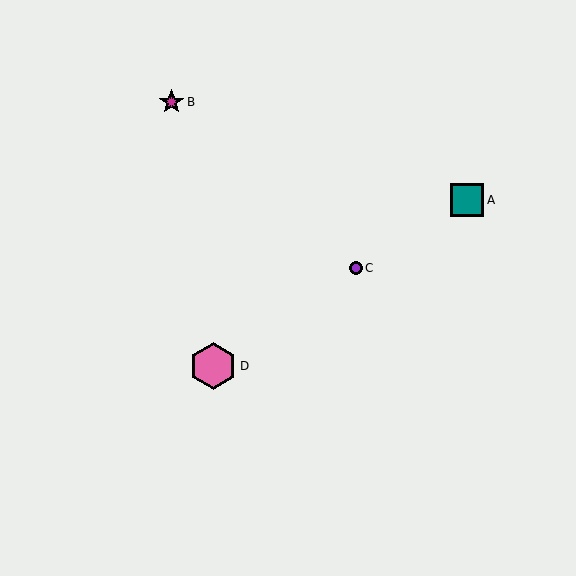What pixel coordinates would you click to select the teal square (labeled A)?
Click at (467, 200) to select the teal square A.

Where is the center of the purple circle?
The center of the purple circle is at (356, 268).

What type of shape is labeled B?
Shape B is a magenta star.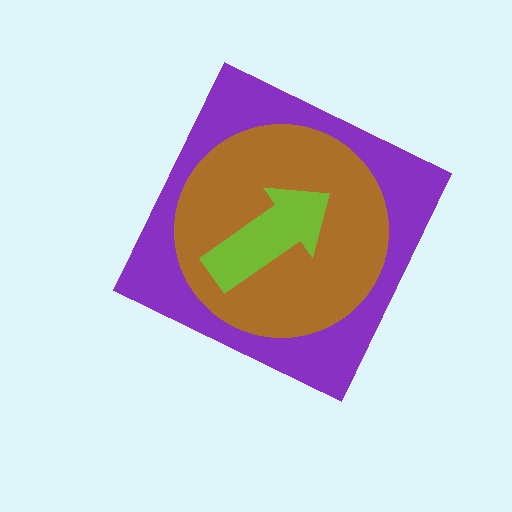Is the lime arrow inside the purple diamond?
Yes.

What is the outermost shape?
The purple diamond.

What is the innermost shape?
The lime arrow.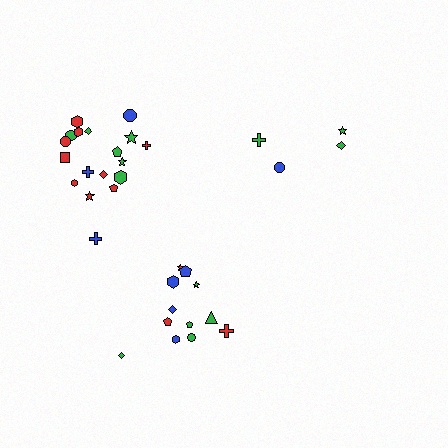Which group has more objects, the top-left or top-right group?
The top-left group.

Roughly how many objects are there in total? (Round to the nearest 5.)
Roughly 35 objects in total.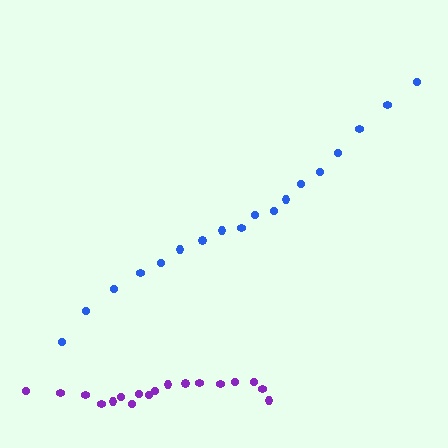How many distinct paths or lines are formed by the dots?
There are 2 distinct paths.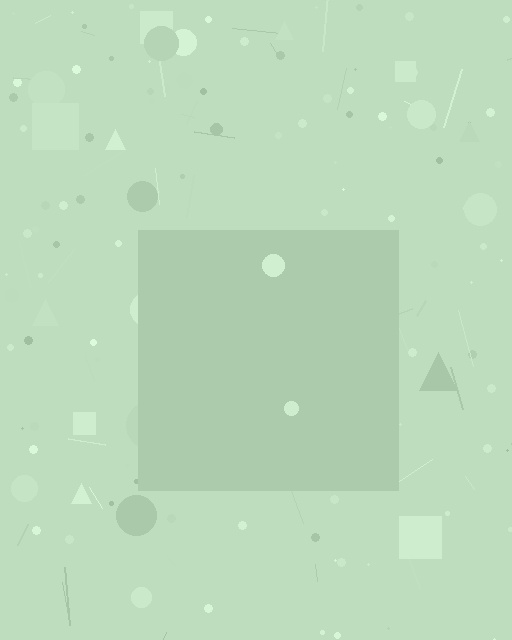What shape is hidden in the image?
A square is hidden in the image.